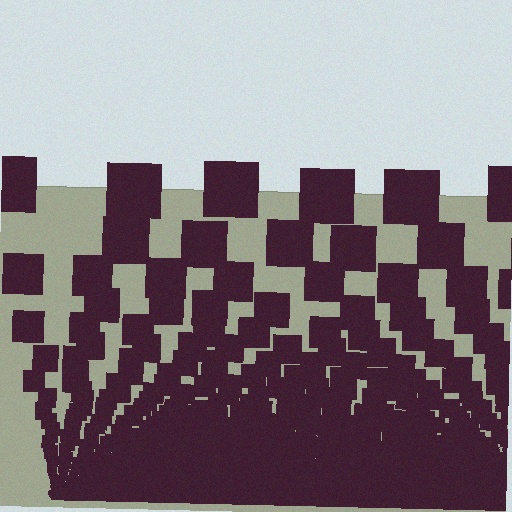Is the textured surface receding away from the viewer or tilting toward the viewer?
The surface appears to tilt toward the viewer. Texture elements get larger and sparser toward the top.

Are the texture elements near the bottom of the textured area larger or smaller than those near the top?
Smaller. The gradient is inverted — elements near the bottom are smaller and denser.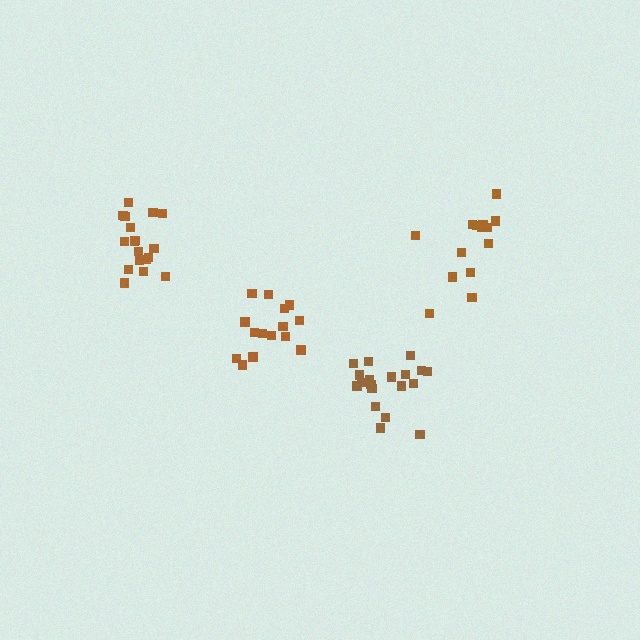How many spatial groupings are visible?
There are 4 spatial groupings.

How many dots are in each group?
Group 1: 15 dots, Group 2: 18 dots, Group 3: 19 dots, Group 4: 14 dots (66 total).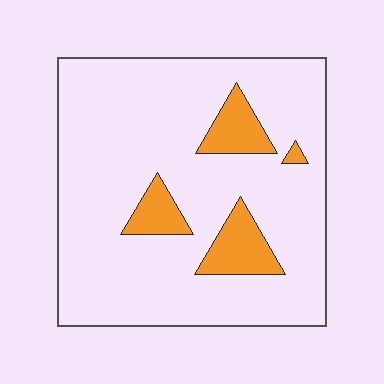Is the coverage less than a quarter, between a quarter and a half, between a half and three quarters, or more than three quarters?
Less than a quarter.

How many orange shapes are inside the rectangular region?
4.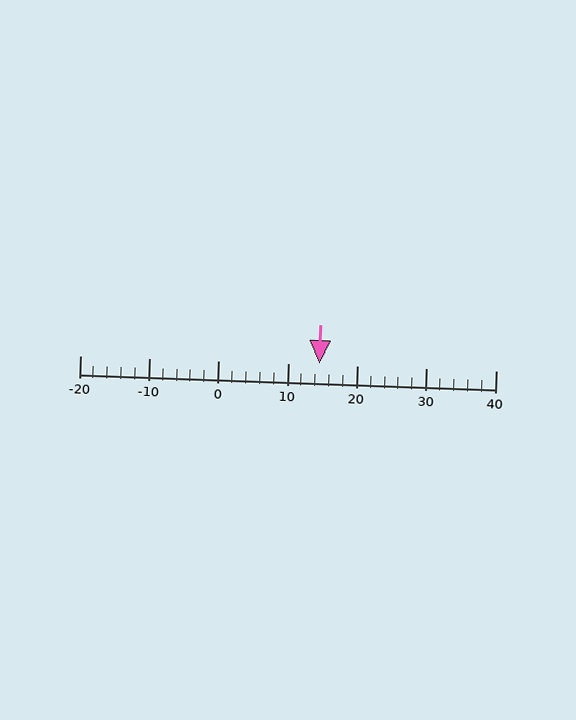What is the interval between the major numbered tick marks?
The major tick marks are spaced 10 units apart.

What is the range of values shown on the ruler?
The ruler shows values from -20 to 40.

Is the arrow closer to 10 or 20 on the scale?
The arrow is closer to 10.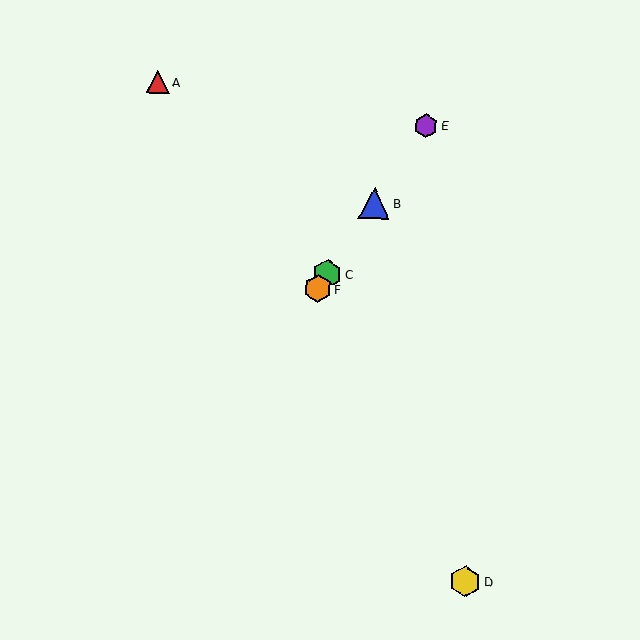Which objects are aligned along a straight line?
Objects B, C, E, F are aligned along a straight line.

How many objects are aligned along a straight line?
4 objects (B, C, E, F) are aligned along a straight line.